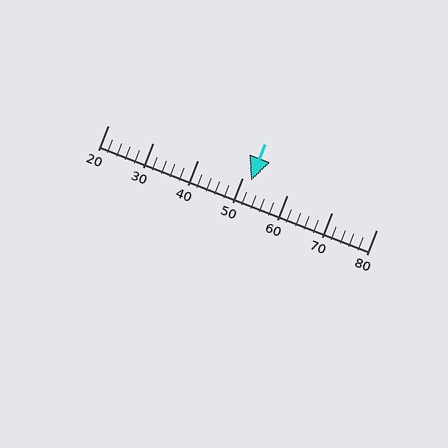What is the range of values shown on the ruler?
The ruler shows values from 20 to 80.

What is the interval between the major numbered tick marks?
The major tick marks are spaced 10 units apart.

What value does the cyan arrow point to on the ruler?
The cyan arrow points to approximately 52.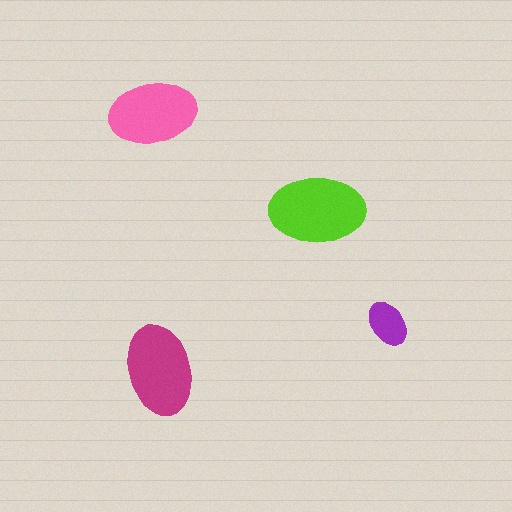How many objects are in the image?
There are 4 objects in the image.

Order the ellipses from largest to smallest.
the lime one, the magenta one, the pink one, the purple one.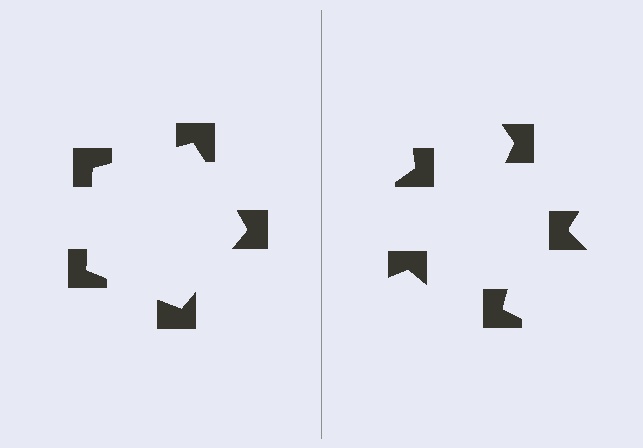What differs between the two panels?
The notched squares are positioned identically on both sides; only the wedge orientations differ. On the left they align to a pentagon; on the right they are misaligned.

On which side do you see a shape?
An illusory pentagon appears on the left side. On the right side the wedge cuts are rotated, so no coherent shape forms.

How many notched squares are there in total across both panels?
10 — 5 on each side.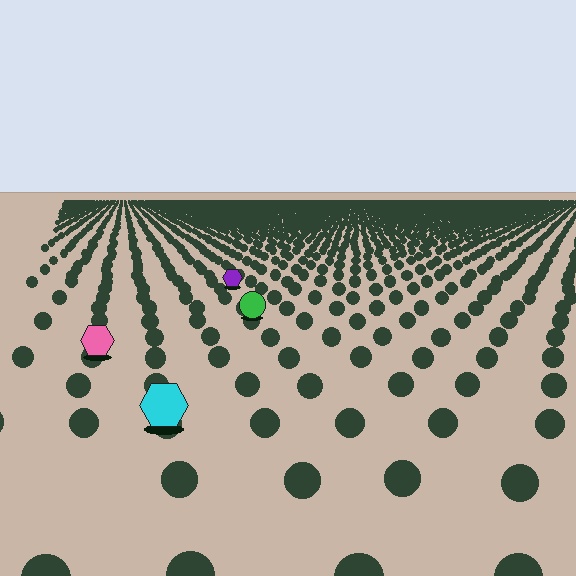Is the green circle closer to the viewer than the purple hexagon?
Yes. The green circle is closer — you can tell from the texture gradient: the ground texture is coarser near it.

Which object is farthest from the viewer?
The purple hexagon is farthest from the viewer. It appears smaller and the ground texture around it is denser.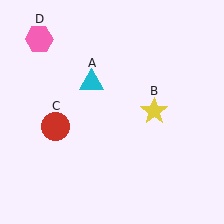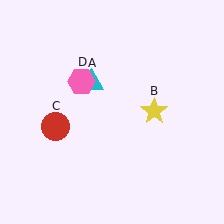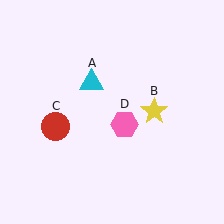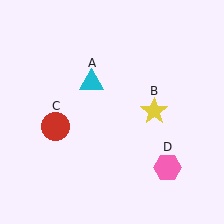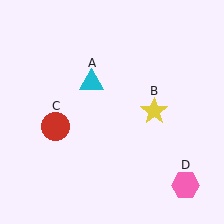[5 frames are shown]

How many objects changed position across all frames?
1 object changed position: pink hexagon (object D).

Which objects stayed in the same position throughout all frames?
Cyan triangle (object A) and yellow star (object B) and red circle (object C) remained stationary.